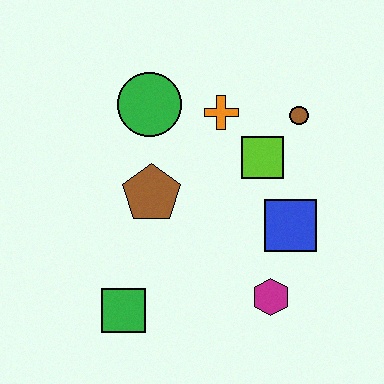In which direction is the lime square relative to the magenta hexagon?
The lime square is above the magenta hexagon.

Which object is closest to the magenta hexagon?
The blue square is closest to the magenta hexagon.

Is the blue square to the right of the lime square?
Yes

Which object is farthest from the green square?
The brown circle is farthest from the green square.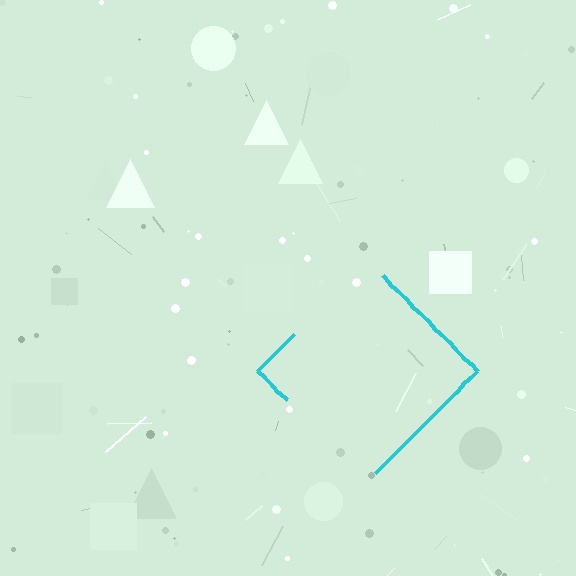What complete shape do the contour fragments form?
The contour fragments form a diamond.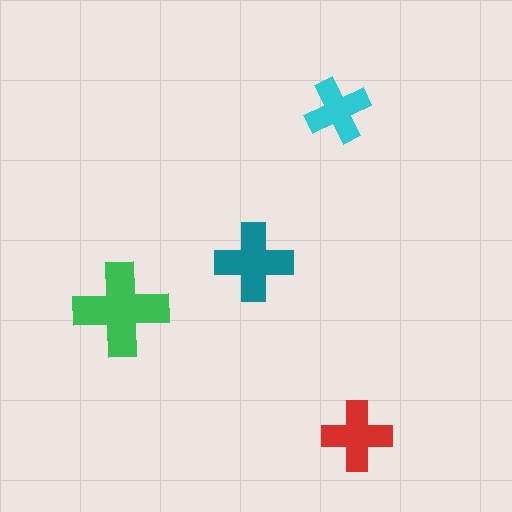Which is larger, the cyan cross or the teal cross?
The teal one.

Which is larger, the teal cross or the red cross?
The teal one.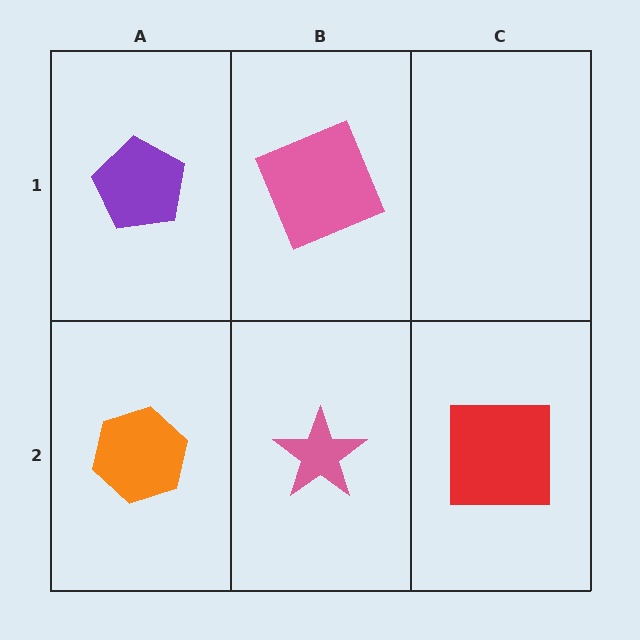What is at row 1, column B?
A pink square.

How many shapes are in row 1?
2 shapes.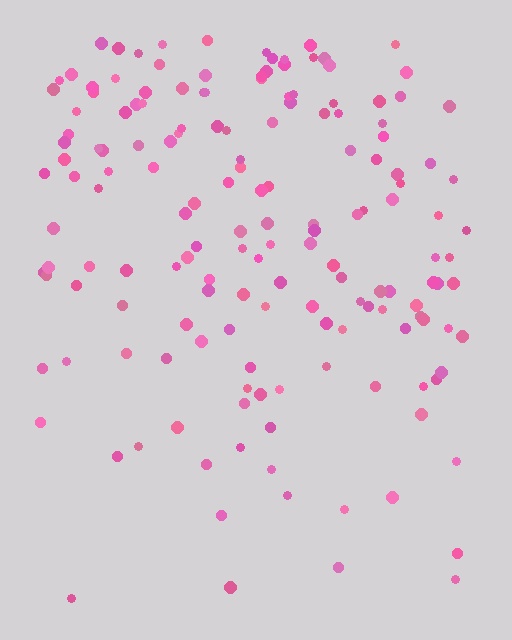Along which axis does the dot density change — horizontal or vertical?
Vertical.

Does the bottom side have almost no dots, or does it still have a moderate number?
Still a moderate number, just noticeably fewer than the top.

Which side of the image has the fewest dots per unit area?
The bottom.